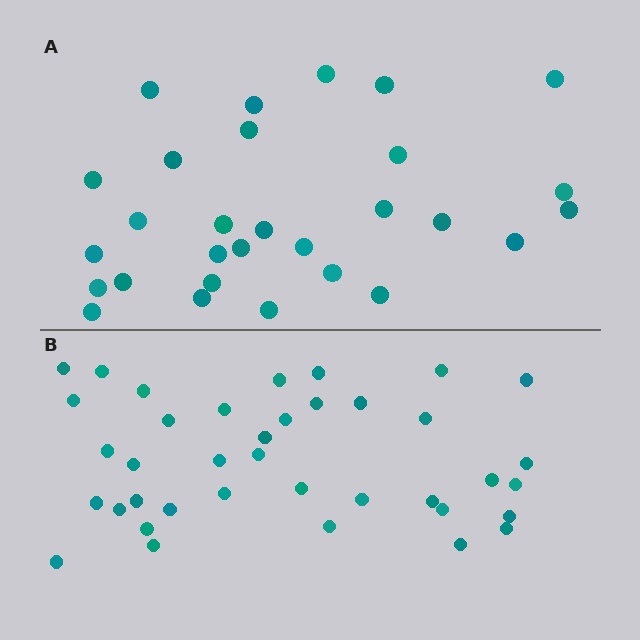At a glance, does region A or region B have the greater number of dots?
Region B (the bottom region) has more dots.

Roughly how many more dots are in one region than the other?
Region B has roughly 8 or so more dots than region A.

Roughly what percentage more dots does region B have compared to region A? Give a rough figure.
About 30% more.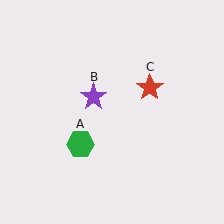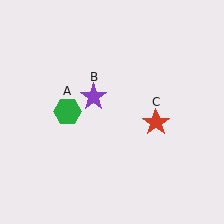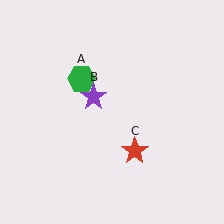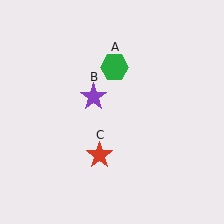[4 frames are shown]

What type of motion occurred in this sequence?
The green hexagon (object A), red star (object C) rotated clockwise around the center of the scene.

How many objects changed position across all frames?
2 objects changed position: green hexagon (object A), red star (object C).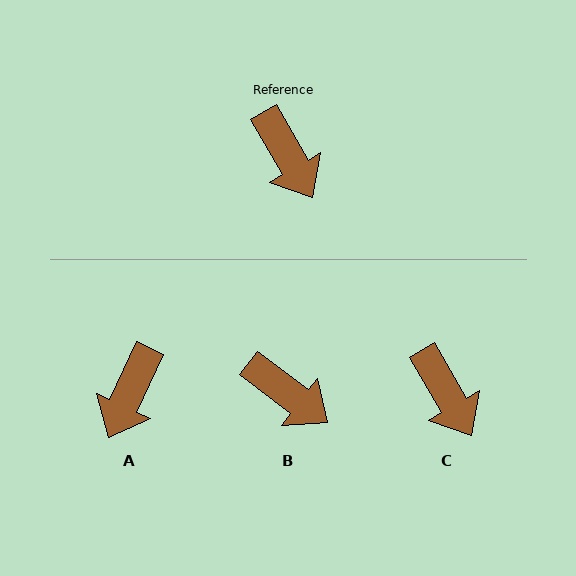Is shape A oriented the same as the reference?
No, it is off by about 54 degrees.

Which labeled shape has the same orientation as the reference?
C.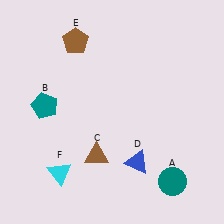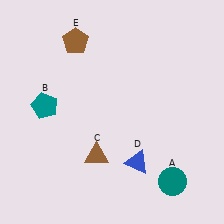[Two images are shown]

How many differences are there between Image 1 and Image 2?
There is 1 difference between the two images.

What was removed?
The cyan triangle (F) was removed in Image 2.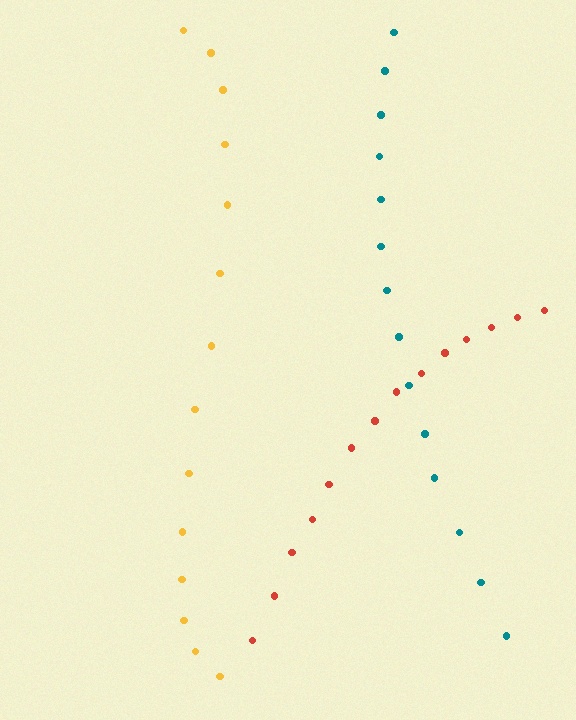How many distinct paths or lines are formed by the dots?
There are 3 distinct paths.